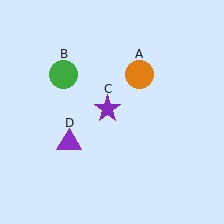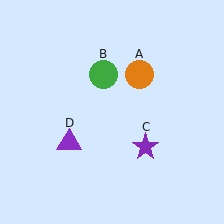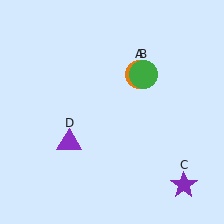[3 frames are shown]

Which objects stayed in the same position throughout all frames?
Orange circle (object A) and purple triangle (object D) remained stationary.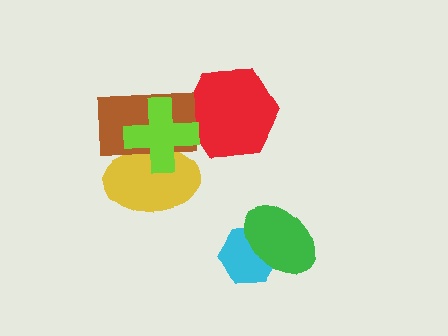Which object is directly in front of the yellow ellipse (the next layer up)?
The brown rectangle is directly in front of the yellow ellipse.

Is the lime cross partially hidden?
No, no other shape covers it.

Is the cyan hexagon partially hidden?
Yes, it is partially covered by another shape.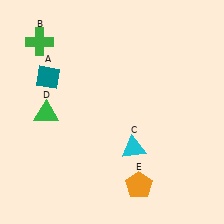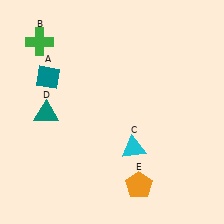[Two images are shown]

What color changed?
The triangle (D) changed from green in Image 1 to teal in Image 2.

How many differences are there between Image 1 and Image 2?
There is 1 difference between the two images.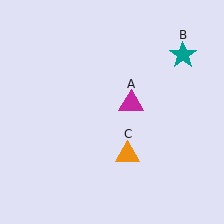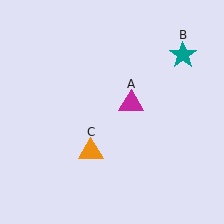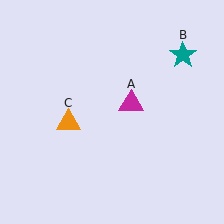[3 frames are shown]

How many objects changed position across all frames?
1 object changed position: orange triangle (object C).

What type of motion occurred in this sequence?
The orange triangle (object C) rotated clockwise around the center of the scene.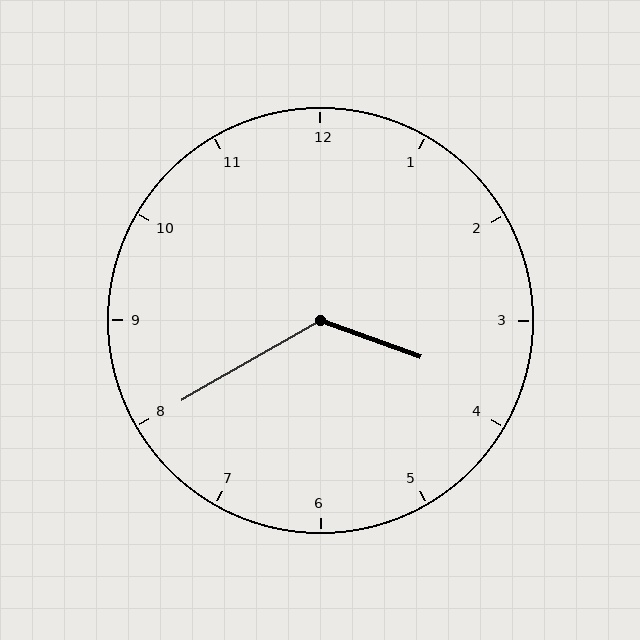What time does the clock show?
3:40.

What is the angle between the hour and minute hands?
Approximately 130 degrees.